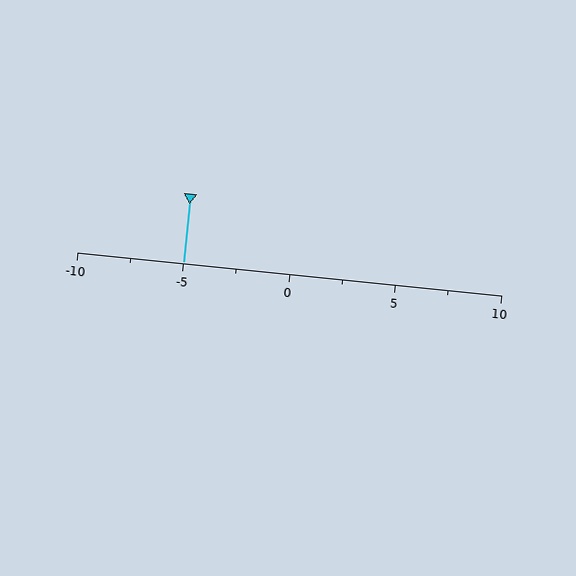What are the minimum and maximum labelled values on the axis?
The axis runs from -10 to 10.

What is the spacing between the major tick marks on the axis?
The major ticks are spaced 5 apart.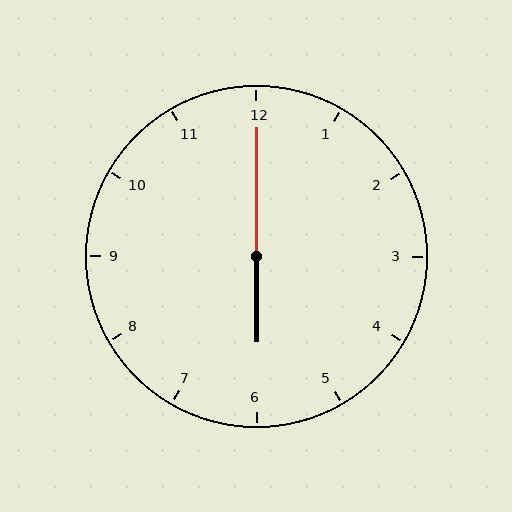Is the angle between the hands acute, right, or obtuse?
It is obtuse.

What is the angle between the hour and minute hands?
Approximately 180 degrees.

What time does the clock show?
6:00.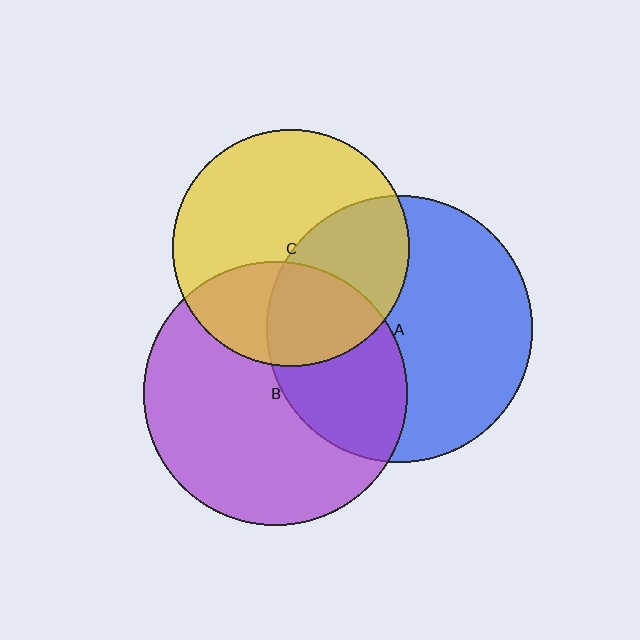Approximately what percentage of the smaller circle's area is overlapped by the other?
Approximately 35%.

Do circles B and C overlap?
Yes.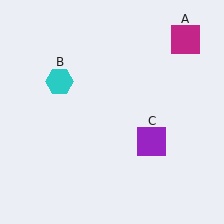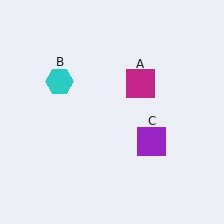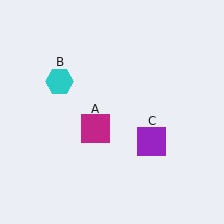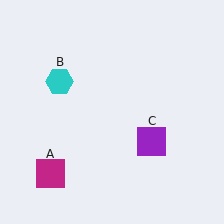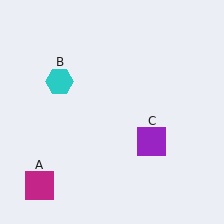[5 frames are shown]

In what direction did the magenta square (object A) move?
The magenta square (object A) moved down and to the left.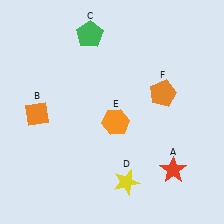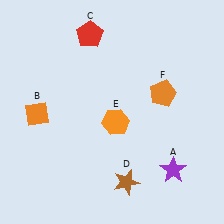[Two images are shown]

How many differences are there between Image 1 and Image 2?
There are 3 differences between the two images.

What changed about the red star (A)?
In Image 1, A is red. In Image 2, it changed to purple.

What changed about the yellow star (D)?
In Image 1, D is yellow. In Image 2, it changed to brown.